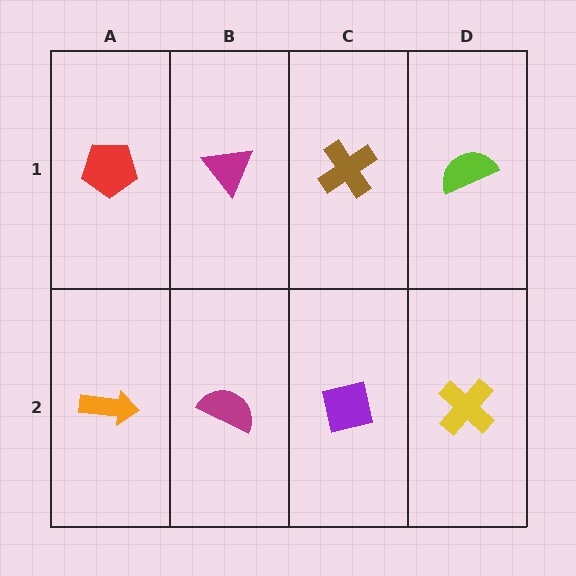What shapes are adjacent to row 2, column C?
A brown cross (row 1, column C), a magenta semicircle (row 2, column B), a yellow cross (row 2, column D).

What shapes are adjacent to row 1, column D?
A yellow cross (row 2, column D), a brown cross (row 1, column C).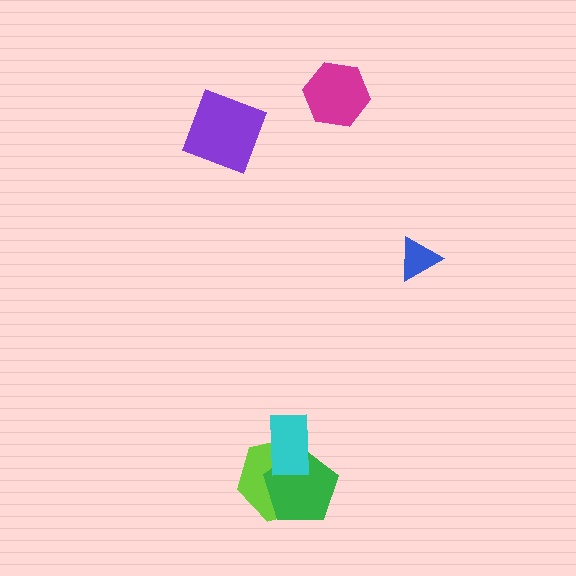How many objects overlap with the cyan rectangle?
2 objects overlap with the cyan rectangle.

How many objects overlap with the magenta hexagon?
0 objects overlap with the magenta hexagon.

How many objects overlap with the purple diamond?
0 objects overlap with the purple diamond.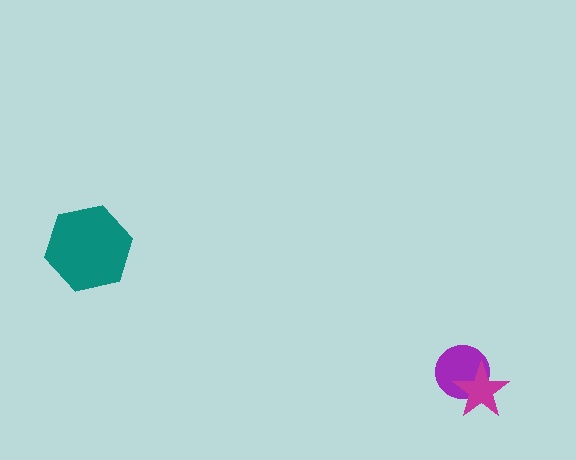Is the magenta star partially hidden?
No, no other shape covers it.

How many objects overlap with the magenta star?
1 object overlaps with the magenta star.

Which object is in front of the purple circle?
The magenta star is in front of the purple circle.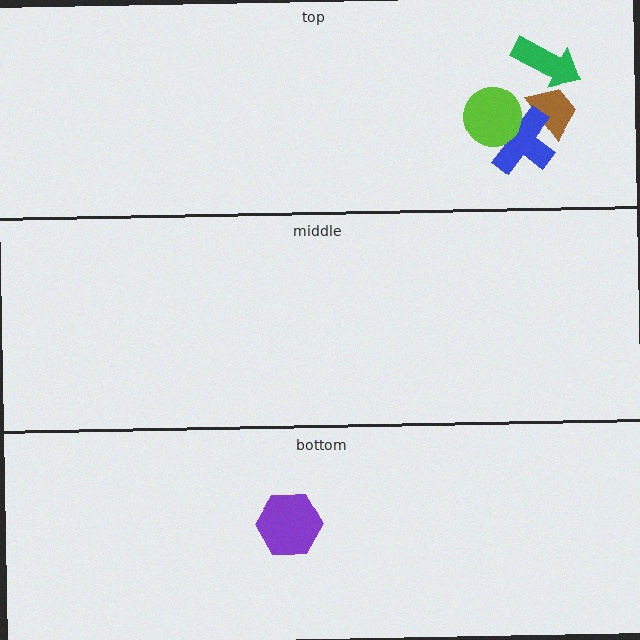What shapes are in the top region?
The brown trapezoid, the blue cross, the green arrow, the lime circle.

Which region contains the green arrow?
The top region.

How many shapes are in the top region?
4.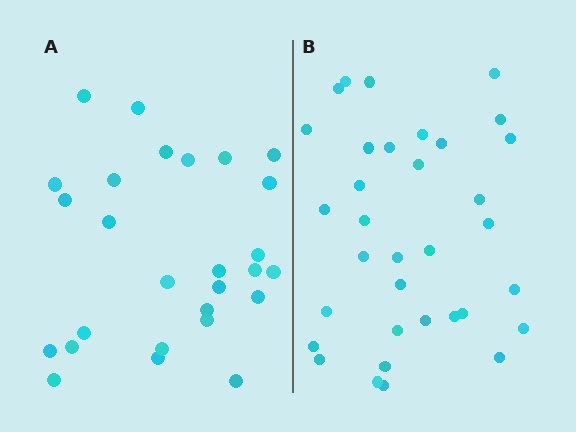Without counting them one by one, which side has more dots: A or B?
Region B (the right region) has more dots.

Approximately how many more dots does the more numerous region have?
Region B has roughly 8 or so more dots than region A.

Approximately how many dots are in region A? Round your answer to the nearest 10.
About 30 dots. (The exact count is 27, which rounds to 30.)